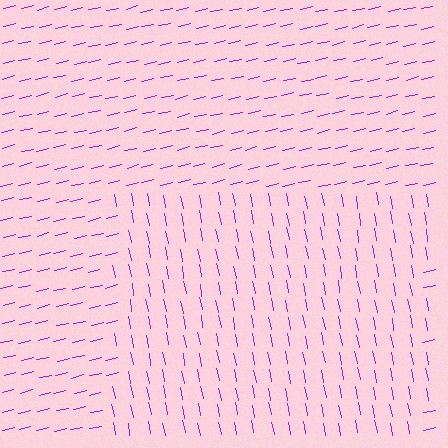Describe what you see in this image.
The image is filled with small purple line segments. A rectangle region in the image has lines oriented differently from the surrounding lines, creating a visible texture boundary.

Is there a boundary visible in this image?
Yes, there is a texture boundary formed by a change in line orientation.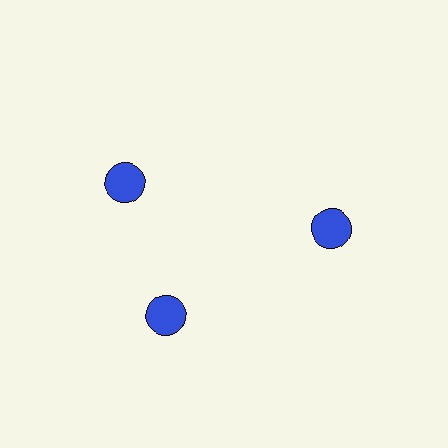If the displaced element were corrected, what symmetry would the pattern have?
It would have 3-fold rotational symmetry — the pattern would map onto itself every 120 degrees.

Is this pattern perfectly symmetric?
No. The 3 blue circles are arranged in a ring, but one element near the 11 o'clock position is rotated out of alignment along the ring, breaking the 3-fold rotational symmetry.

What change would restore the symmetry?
The symmetry would be restored by rotating it back into even spacing with its neighbors so that all 3 circles sit at equal angles and equal distance from the center.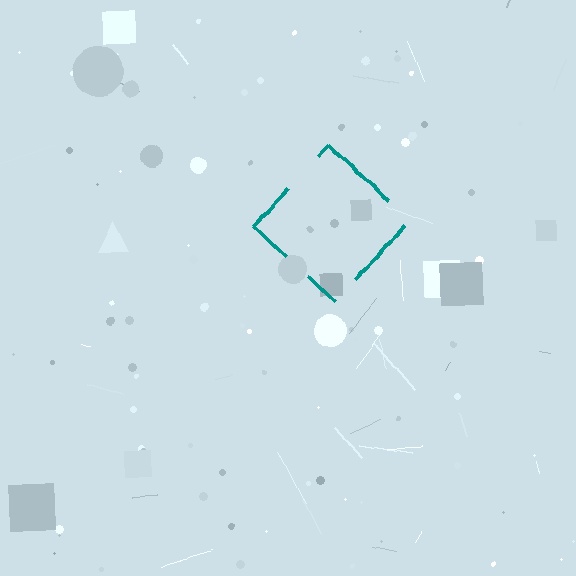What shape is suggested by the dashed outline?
The dashed outline suggests a diamond.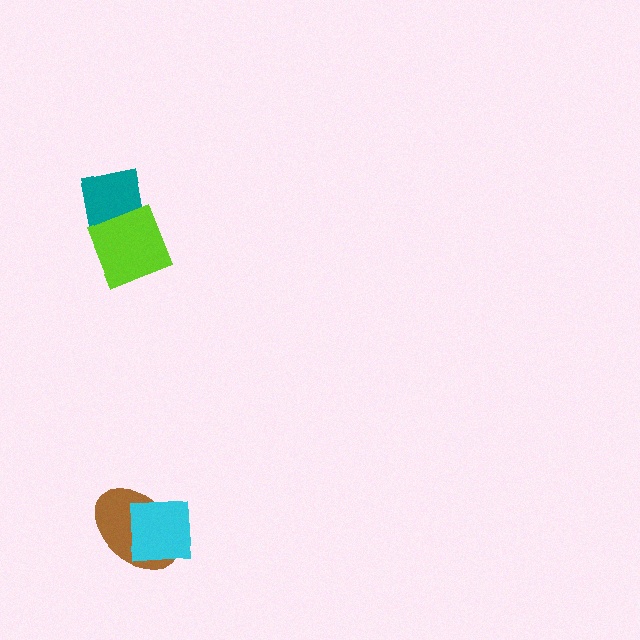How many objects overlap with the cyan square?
1 object overlaps with the cyan square.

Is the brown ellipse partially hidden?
Yes, it is partially covered by another shape.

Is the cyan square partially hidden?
No, no other shape covers it.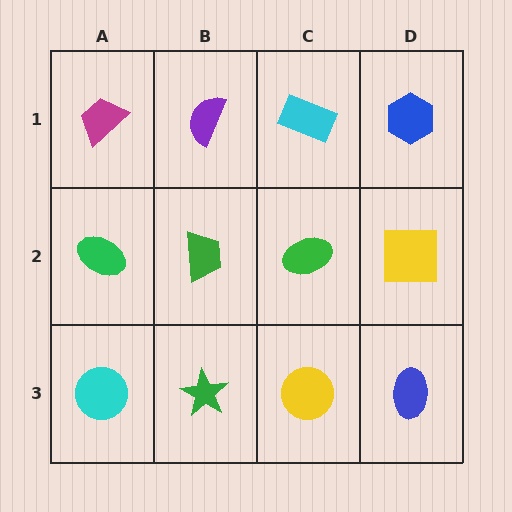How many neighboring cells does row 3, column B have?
3.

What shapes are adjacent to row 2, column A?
A magenta trapezoid (row 1, column A), a cyan circle (row 3, column A), a green trapezoid (row 2, column B).